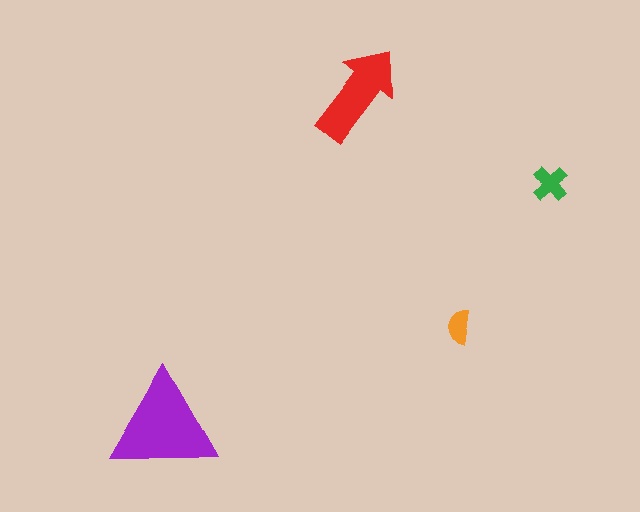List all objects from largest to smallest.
The purple triangle, the red arrow, the green cross, the orange semicircle.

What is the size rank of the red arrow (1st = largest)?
2nd.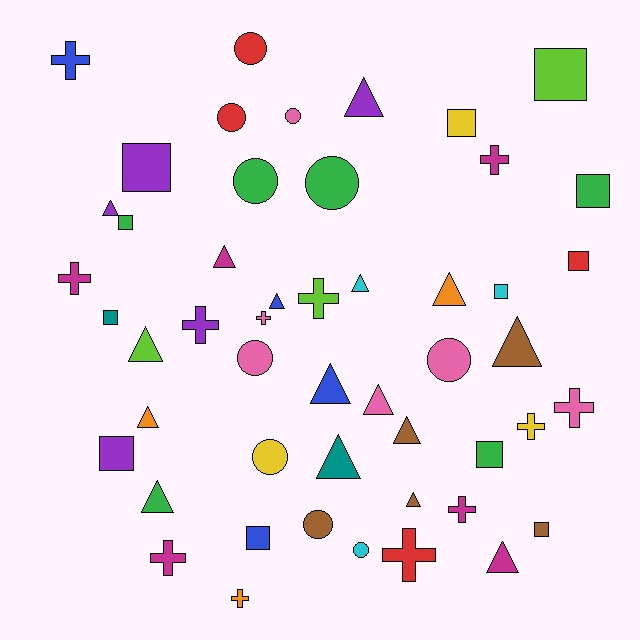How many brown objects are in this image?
There are 5 brown objects.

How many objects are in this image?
There are 50 objects.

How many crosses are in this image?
There are 12 crosses.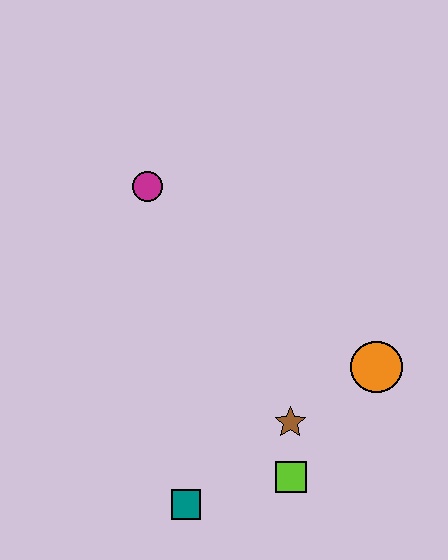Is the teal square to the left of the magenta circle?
No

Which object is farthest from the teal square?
The magenta circle is farthest from the teal square.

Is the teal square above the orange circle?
No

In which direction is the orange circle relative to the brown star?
The orange circle is to the right of the brown star.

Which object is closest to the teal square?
The lime square is closest to the teal square.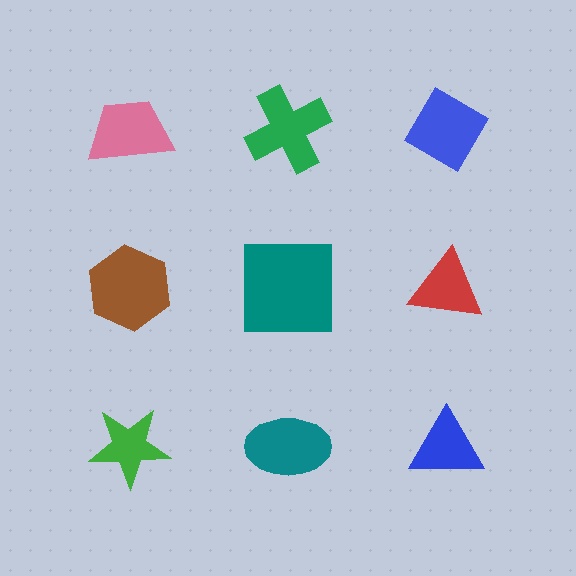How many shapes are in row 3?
3 shapes.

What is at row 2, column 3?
A red triangle.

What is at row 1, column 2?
A green cross.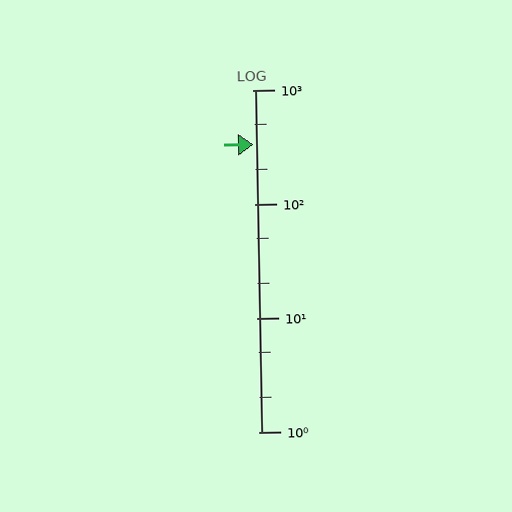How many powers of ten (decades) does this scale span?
The scale spans 3 decades, from 1 to 1000.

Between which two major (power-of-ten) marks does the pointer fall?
The pointer is between 100 and 1000.